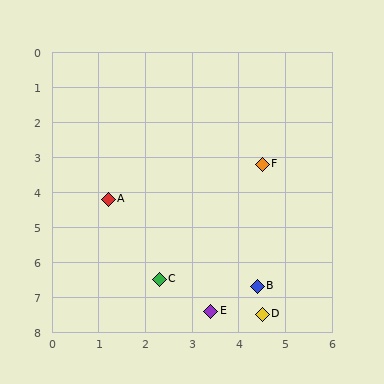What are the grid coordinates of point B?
Point B is at approximately (4.4, 6.7).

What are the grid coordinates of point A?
Point A is at approximately (1.2, 4.2).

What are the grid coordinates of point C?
Point C is at approximately (2.3, 6.5).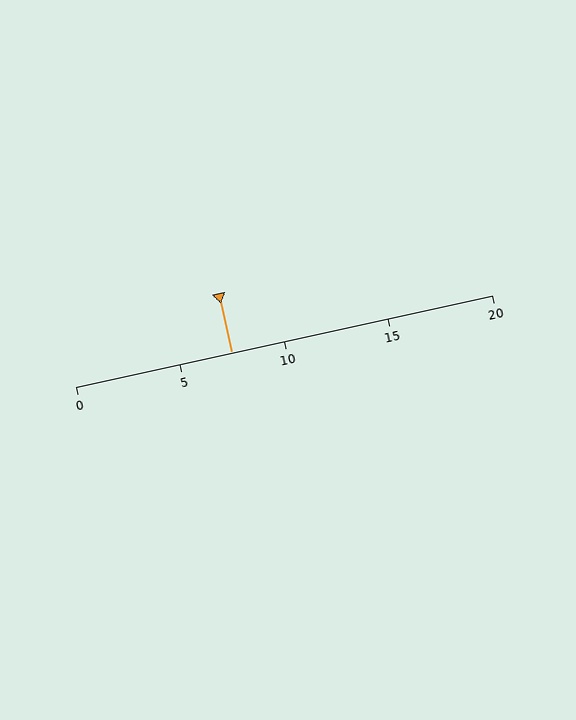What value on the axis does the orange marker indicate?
The marker indicates approximately 7.5.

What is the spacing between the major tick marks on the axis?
The major ticks are spaced 5 apart.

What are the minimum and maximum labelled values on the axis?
The axis runs from 0 to 20.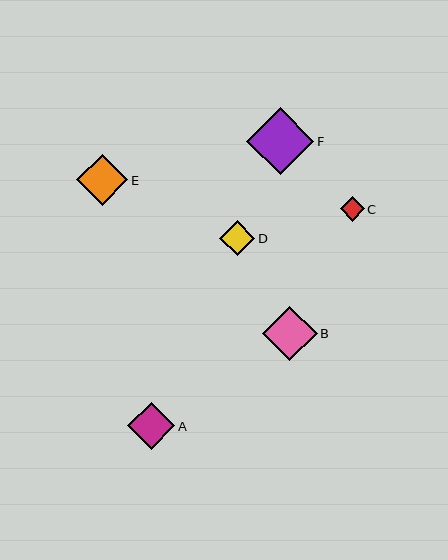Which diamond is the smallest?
Diamond C is the smallest with a size of approximately 24 pixels.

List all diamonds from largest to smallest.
From largest to smallest: F, B, E, A, D, C.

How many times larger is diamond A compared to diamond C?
Diamond A is approximately 1.9 times the size of diamond C.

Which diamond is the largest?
Diamond F is the largest with a size of approximately 67 pixels.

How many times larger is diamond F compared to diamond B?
Diamond F is approximately 1.2 times the size of diamond B.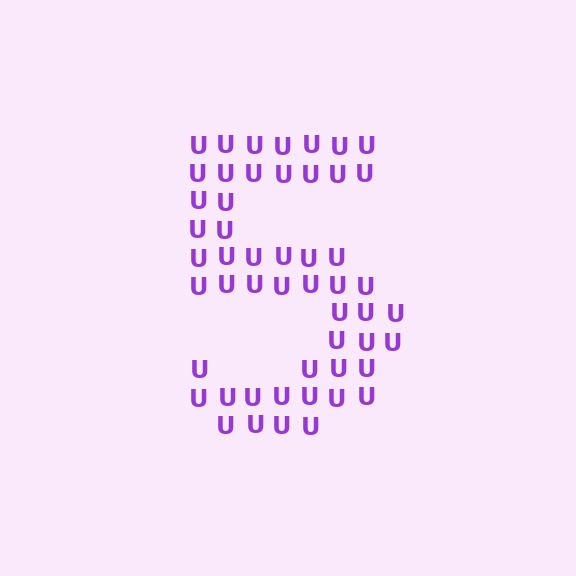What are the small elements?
The small elements are letter U's.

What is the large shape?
The large shape is the digit 5.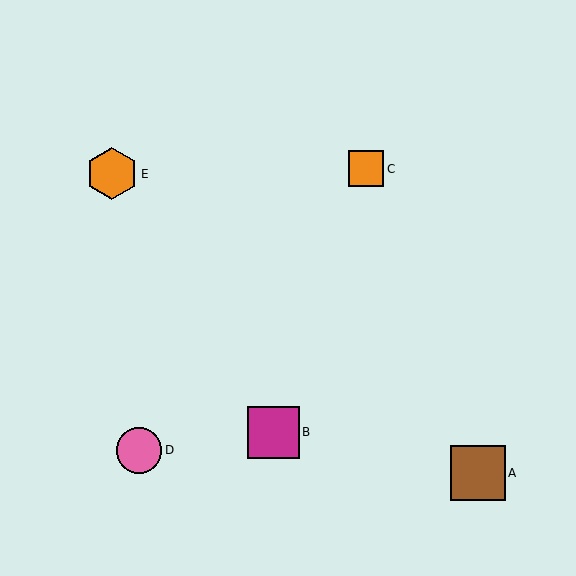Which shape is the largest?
The brown square (labeled A) is the largest.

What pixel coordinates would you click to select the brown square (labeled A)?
Click at (478, 473) to select the brown square A.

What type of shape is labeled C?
Shape C is an orange square.